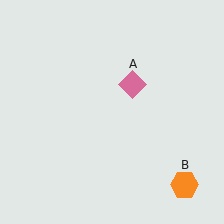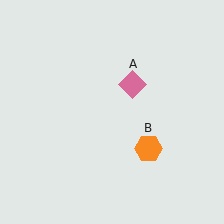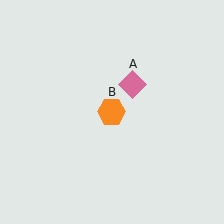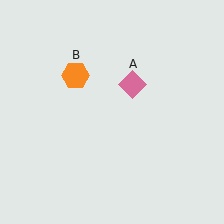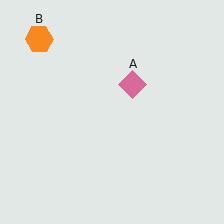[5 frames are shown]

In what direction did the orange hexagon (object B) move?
The orange hexagon (object B) moved up and to the left.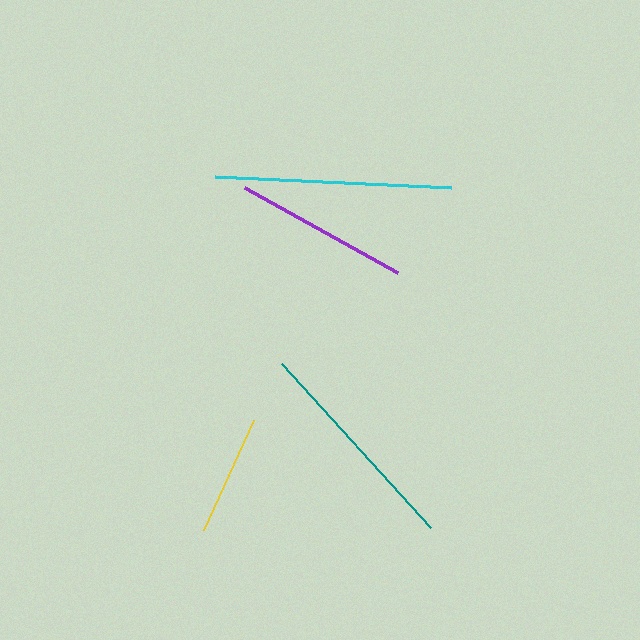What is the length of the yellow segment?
The yellow segment is approximately 120 pixels long.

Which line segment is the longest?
The cyan line is the longest at approximately 236 pixels.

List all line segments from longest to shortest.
From longest to shortest: cyan, teal, purple, yellow.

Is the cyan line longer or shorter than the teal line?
The cyan line is longer than the teal line.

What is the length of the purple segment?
The purple segment is approximately 174 pixels long.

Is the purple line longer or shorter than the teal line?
The teal line is longer than the purple line.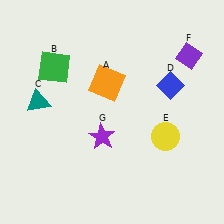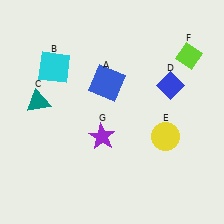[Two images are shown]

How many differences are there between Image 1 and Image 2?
There are 3 differences between the two images.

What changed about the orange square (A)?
In Image 1, A is orange. In Image 2, it changed to blue.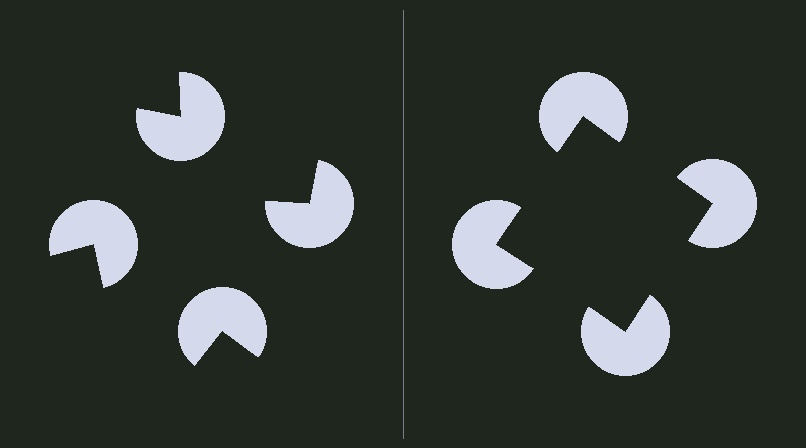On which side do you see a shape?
An illusory square appears on the right side. On the left side the wedge cuts are rotated, so no coherent shape forms.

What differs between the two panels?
The pac-man discs are positioned identically on both sides; only the wedge orientations differ. On the right they align to a square; on the left they are misaligned.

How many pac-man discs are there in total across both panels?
8 — 4 on each side.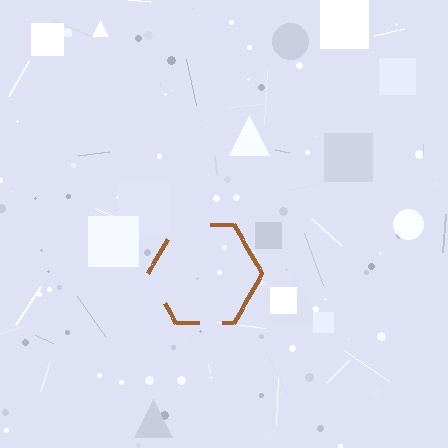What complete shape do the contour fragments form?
The contour fragments form a hexagon.